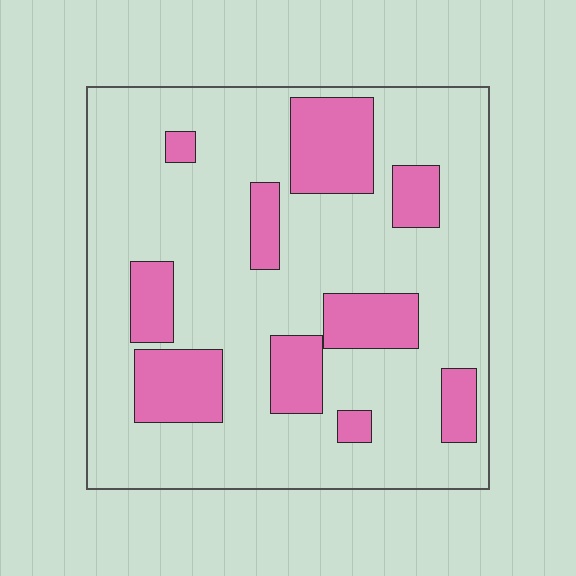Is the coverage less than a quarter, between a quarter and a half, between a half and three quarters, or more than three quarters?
Less than a quarter.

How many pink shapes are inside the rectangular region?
10.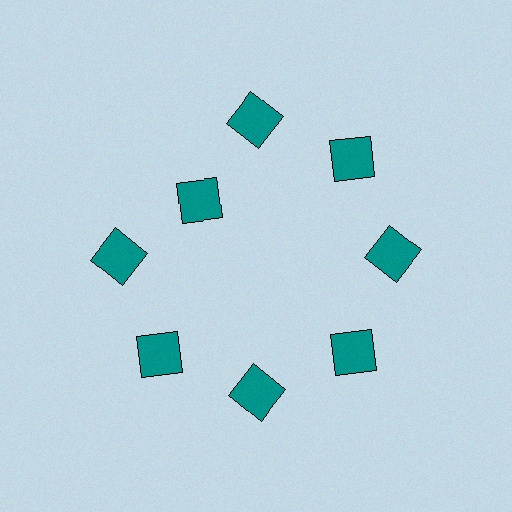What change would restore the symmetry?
The symmetry would be restored by moving it outward, back onto the ring so that all 8 squares sit at equal angles and equal distance from the center.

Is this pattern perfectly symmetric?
No. The 8 teal squares are arranged in a ring, but one element near the 10 o'clock position is pulled inward toward the center, breaking the 8-fold rotational symmetry.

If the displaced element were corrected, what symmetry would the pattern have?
It would have 8-fold rotational symmetry — the pattern would map onto itself every 45 degrees.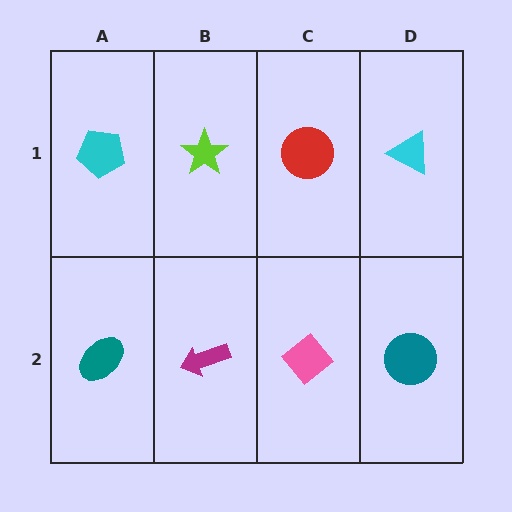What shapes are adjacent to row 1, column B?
A magenta arrow (row 2, column B), a cyan pentagon (row 1, column A), a red circle (row 1, column C).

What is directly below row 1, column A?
A teal ellipse.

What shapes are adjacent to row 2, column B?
A lime star (row 1, column B), a teal ellipse (row 2, column A), a pink diamond (row 2, column C).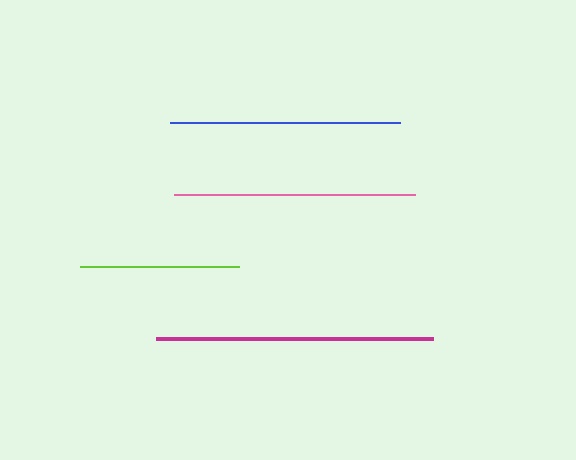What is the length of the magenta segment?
The magenta segment is approximately 277 pixels long.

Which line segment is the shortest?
The lime line is the shortest at approximately 159 pixels.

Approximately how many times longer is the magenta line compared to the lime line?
The magenta line is approximately 1.7 times the length of the lime line.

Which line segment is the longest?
The magenta line is the longest at approximately 277 pixels.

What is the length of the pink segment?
The pink segment is approximately 241 pixels long.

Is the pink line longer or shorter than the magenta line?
The magenta line is longer than the pink line.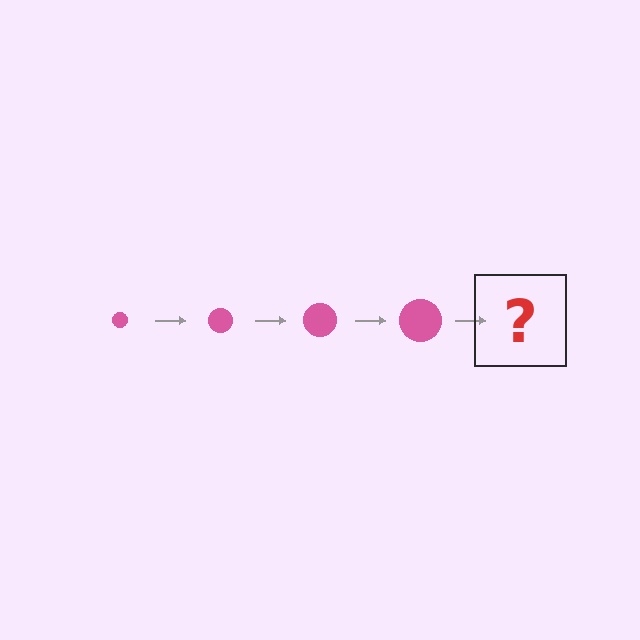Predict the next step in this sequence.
The next step is a pink circle, larger than the previous one.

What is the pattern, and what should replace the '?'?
The pattern is that the circle gets progressively larger each step. The '?' should be a pink circle, larger than the previous one.